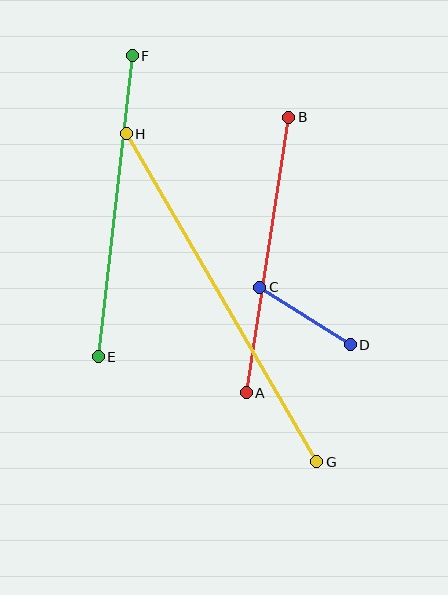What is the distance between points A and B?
The distance is approximately 279 pixels.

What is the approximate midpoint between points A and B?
The midpoint is at approximately (267, 255) pixels.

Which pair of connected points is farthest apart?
Points G and H are farthest apart.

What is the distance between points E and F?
The distance is approximately 303 pixels.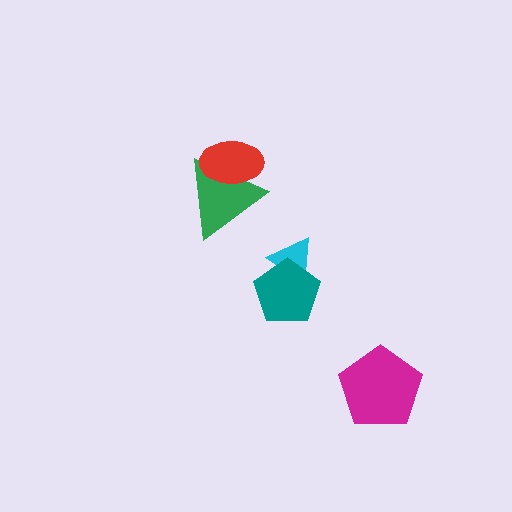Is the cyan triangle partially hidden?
Yes, it is partially covered by another shape.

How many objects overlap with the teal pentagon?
1 object overlaps with the teal pentagon.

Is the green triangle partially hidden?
Yes, it is partially covered by another shape.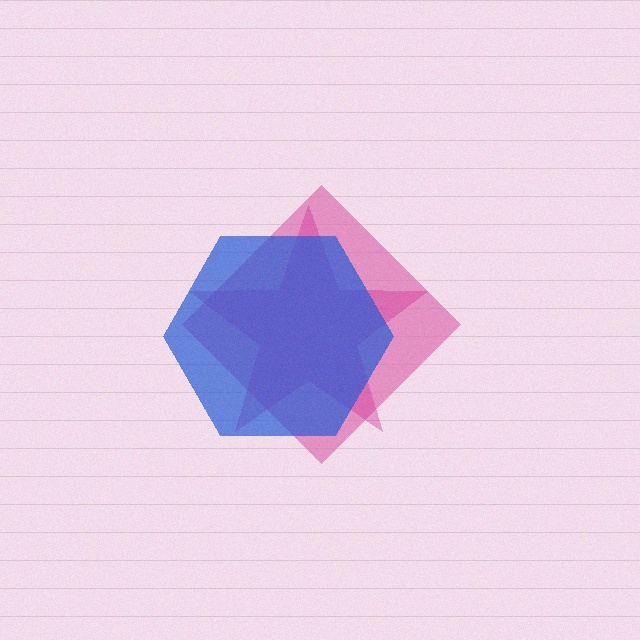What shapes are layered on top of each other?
The layered shapes are: a pink diamond, a magenta star, a blue hexagon.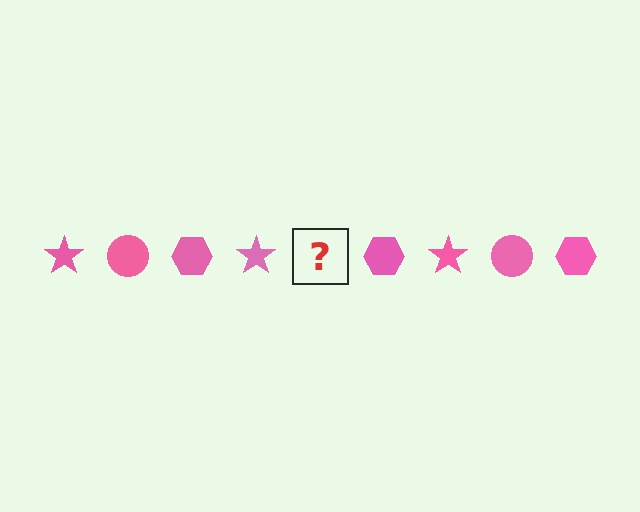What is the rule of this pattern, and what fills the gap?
The rule is that the pattern cycles through star, circle, hexagon shapes in pink. The gap should be filled with a pink circle.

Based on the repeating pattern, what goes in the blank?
The blank should be a pink circle.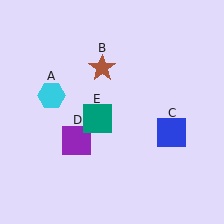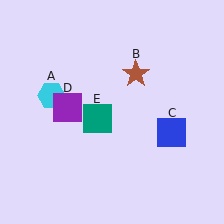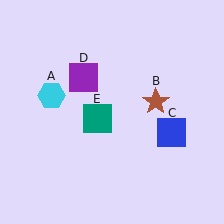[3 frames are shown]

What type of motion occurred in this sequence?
The brown star (object B), purple square (object D) rotated clockwise around the center of the scene.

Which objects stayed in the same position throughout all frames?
Cyan hexagon (object A) and blue square (object C) and teal square (object E) remained stationary.